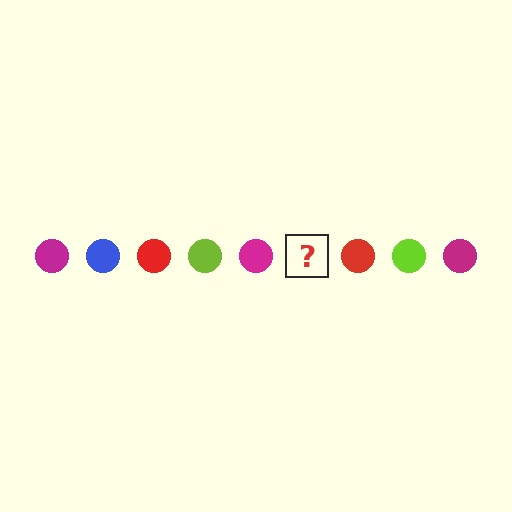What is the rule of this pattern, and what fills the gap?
The rule is that the pattern cycles through magenta, blue, red, lime circles. The gap should be filled with a blue circle.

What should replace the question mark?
The question mark should be replaced with a blue circle.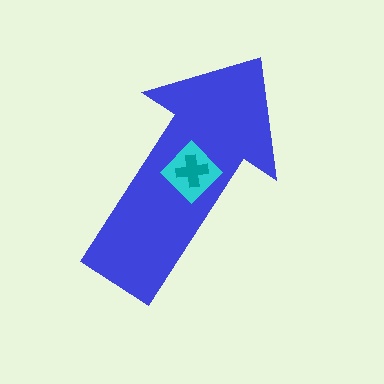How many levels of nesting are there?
3.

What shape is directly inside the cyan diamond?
The teal cross.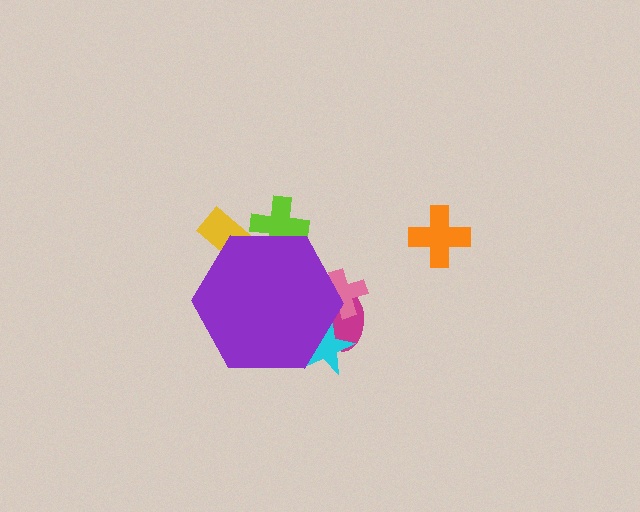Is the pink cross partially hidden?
Yes, the pink cross is partially hidden behind the purple hexagon.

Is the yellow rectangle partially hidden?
Yes, the yellow rectangle is partially hidden behind the purple hexagon.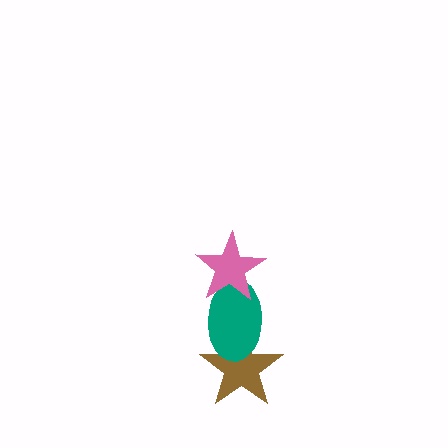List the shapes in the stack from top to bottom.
From top to bottom: the pink star, the teal ellipse, the brown star.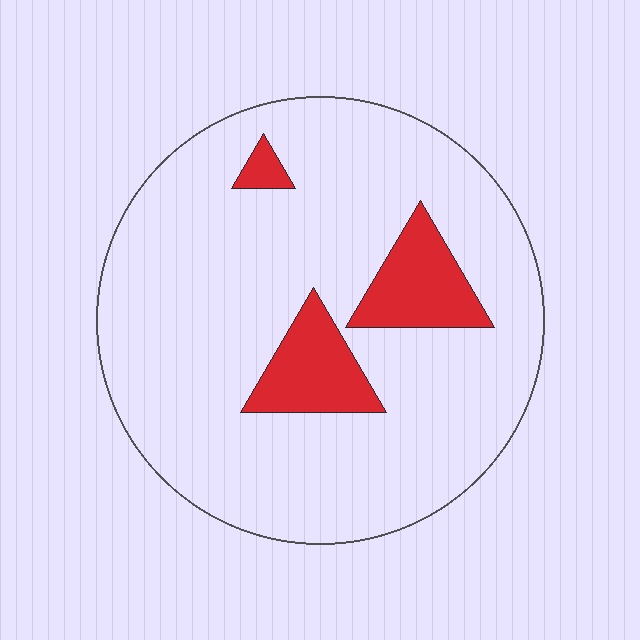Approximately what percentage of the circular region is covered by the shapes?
Approximately 15%.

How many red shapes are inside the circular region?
3.